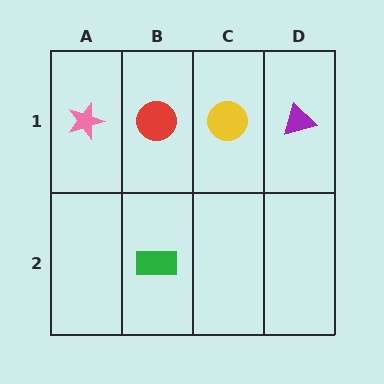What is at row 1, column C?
A yellow circle.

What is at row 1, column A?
A pink star.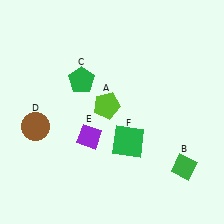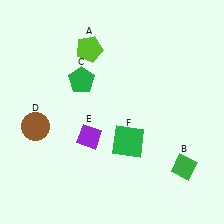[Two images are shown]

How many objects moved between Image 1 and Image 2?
1 object moved between the two images.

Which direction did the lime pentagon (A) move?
The lime pentagon (A) moved up.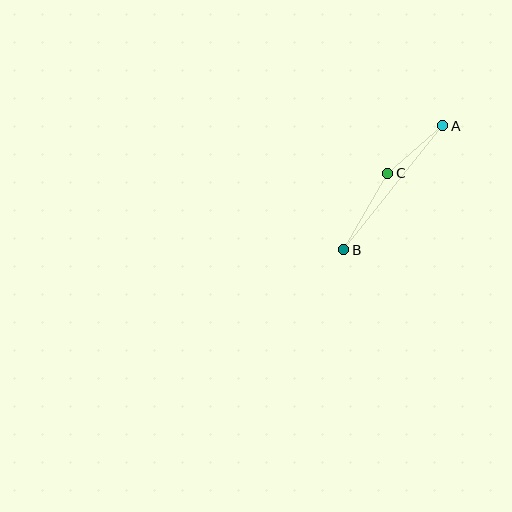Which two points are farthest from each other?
Points A and B are farthest from each other.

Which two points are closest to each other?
Points A and C are closest to each other.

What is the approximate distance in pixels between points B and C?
The distance between B and C is approximately 88 pixels.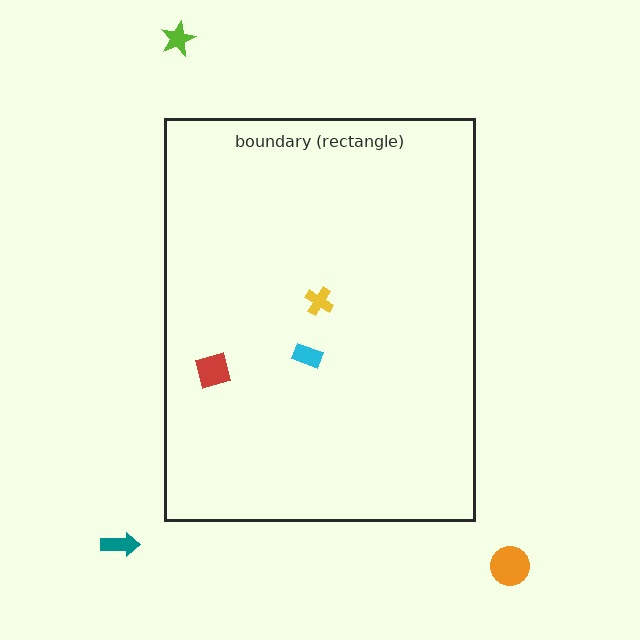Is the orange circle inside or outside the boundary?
Outside.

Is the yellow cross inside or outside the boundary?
Inside.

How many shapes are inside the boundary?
3 inside, 3 outside.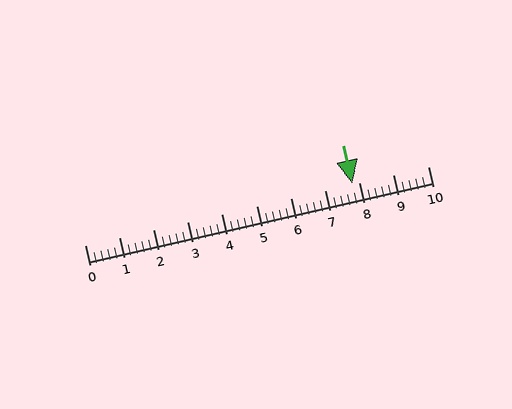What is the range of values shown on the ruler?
The ruler shows values from 0 to 10.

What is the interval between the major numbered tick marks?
The major tick marks are spaced 1 units apart.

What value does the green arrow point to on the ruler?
The green arrow points to approximately 7.8.